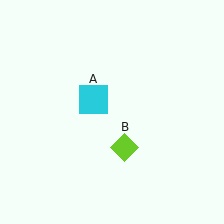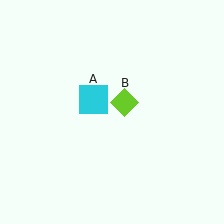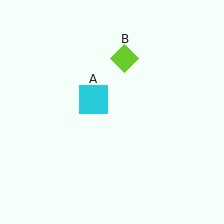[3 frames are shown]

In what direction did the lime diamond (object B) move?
The lime diamond (object B) moved up.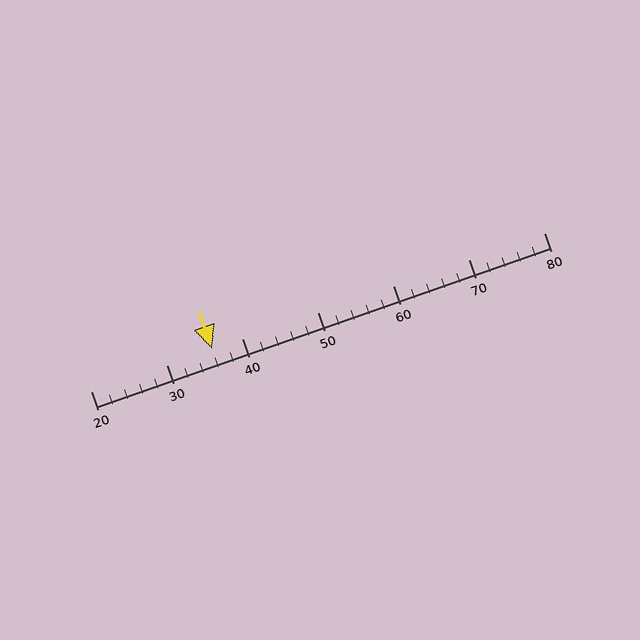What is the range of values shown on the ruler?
The ruler shows values from 20 to 80.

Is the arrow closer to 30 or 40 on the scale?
The arrow is closer to 40.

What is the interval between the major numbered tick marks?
The major tick marks are spaced 10 units apart.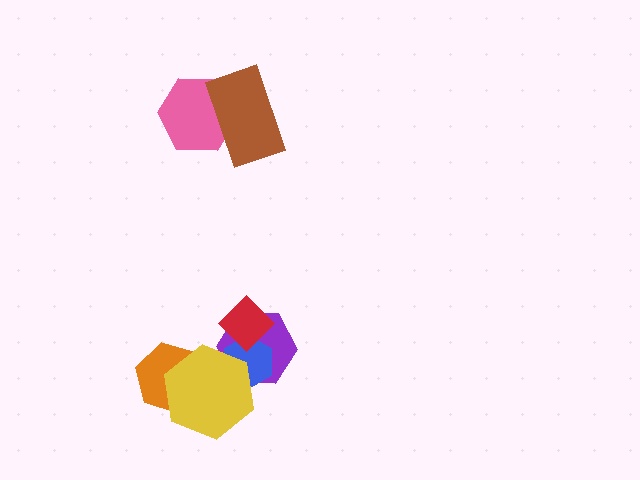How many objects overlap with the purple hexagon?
3 objects overlap with the purple hexagon.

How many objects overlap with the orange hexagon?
1 object overlaps with the orange hexagon.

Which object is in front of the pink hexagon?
The brown rectangle is in front of the pink hexagon.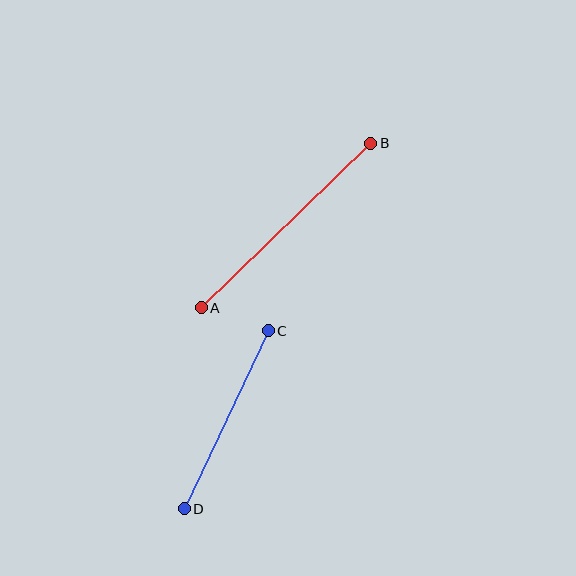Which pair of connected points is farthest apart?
Points A and B are farthest apart.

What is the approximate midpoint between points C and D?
The midpoint is at approximately (226, 420) pixels.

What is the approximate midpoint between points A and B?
The midpoint is at approximately (286, 226) pixels.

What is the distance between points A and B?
The distance is approximately 236 pixels.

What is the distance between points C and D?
The distance is approximately 197 pixels.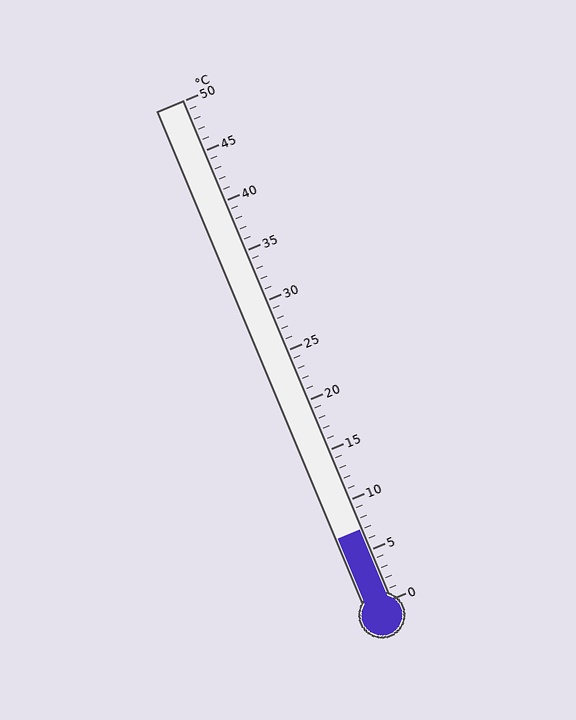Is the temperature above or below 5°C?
The temperature is above 5°C.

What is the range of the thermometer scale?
The thermometer scale ranges from 0°C to 50°C.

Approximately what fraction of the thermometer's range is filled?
The thermometer is filled to approximately 15% of its range.